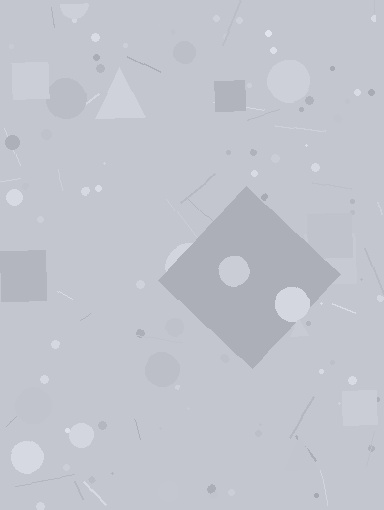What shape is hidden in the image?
A diamond is hidden in the image.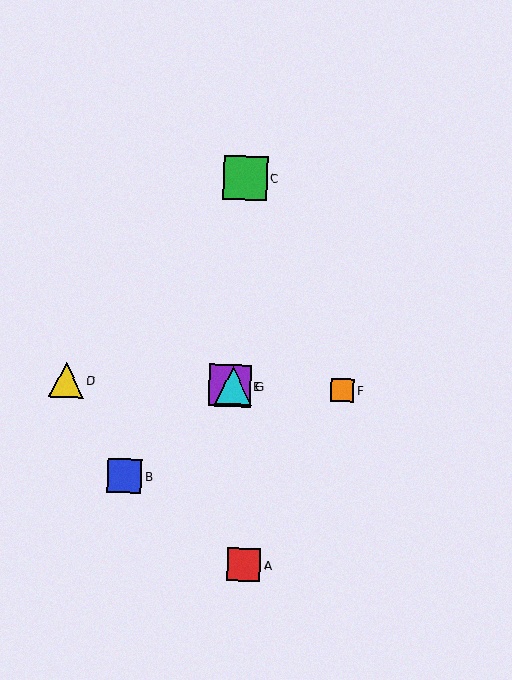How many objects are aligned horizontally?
4 objects (D, E, F, G) are aligned horizontally.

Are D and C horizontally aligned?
No, D is at y≈380 and C is at y≈178.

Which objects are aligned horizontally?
Objects D, E, F, G are aligned horizontally.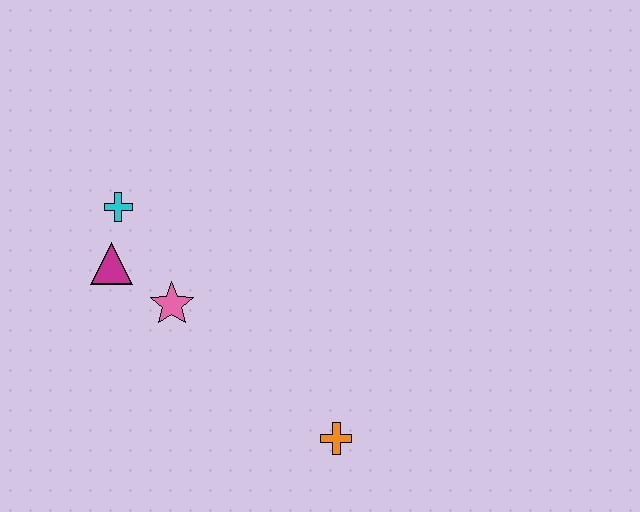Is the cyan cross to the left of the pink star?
Yes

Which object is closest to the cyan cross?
The magenta triangle is closest to the cyan cross.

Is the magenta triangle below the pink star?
No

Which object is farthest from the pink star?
The orange cross is farthest from the pink star.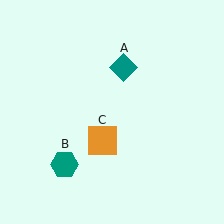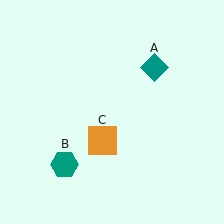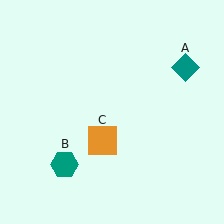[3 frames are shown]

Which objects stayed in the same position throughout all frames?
Teal hexagon (object B) and orange square (object C) remained stationary.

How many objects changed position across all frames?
1 object changed position: teal diamond (object A).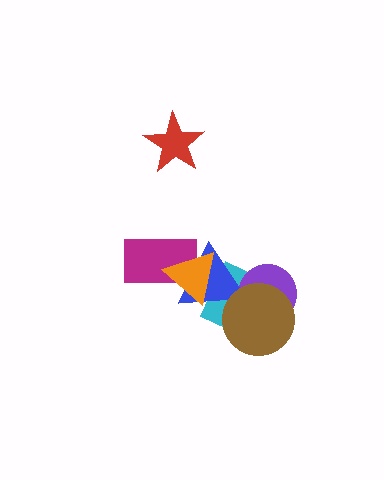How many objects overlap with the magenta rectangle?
2 objects overlap with the magenta rectangle.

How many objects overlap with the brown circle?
3 objects overlap with the brown circle.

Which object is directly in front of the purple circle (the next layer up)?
The blue triangle is directly in front of the purple circle.